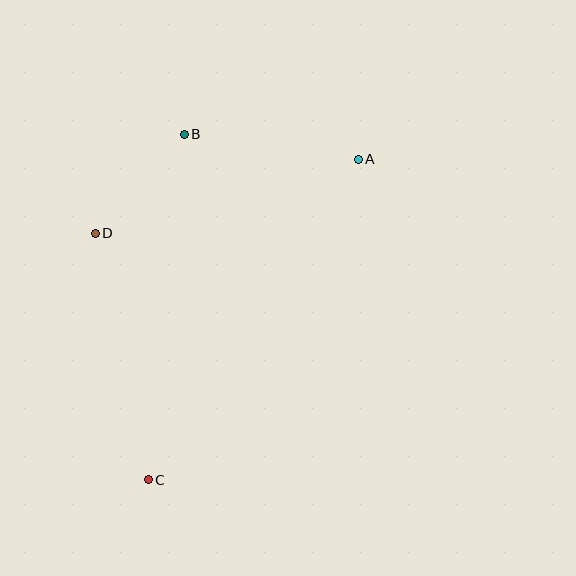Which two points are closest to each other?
Points B and D are closest to each other.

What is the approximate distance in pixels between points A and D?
The distance between A and D is approximately 273 pixels.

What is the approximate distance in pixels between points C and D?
The distance between C and D is approximately 252 pixels.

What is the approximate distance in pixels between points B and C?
The distance between B and C is approximately 347 pixels.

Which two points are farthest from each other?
Points A and C are farthest from each other.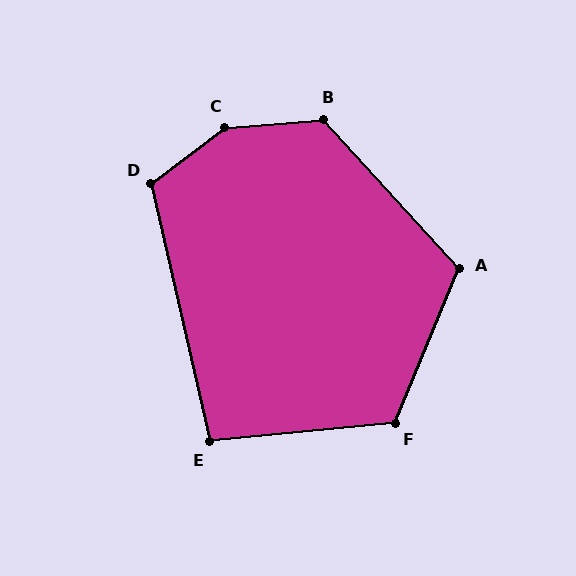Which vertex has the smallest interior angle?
E, at approximately 97 degrees.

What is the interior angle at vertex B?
Approximately 127 degrees (obtuse).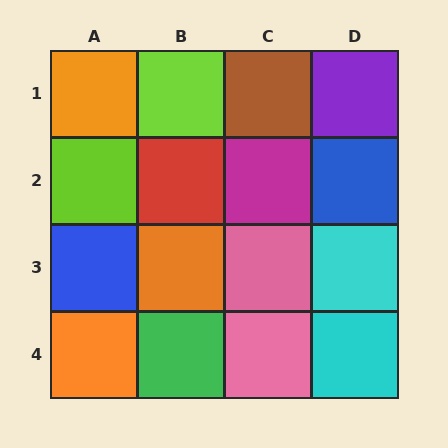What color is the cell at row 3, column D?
Cyan.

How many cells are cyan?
2 cells are cyan.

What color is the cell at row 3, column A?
Blue.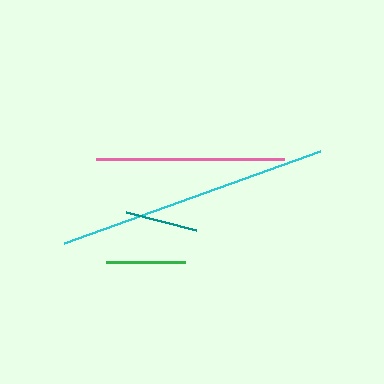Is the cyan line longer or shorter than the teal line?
The cyan line is longer than the teal line.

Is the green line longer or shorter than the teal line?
The green line is longer than the teal line.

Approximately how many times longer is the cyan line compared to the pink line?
The cyan line is approximately 1.4 times the length of the pink line.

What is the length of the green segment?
The green segment is approximately 79 pixels long.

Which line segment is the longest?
The cyan line is the longest at approximately 272 pixels.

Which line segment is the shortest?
The teal line is the shortest at approximately 72 pixels.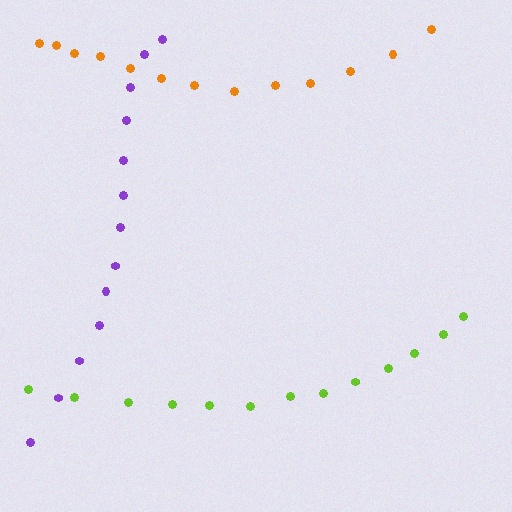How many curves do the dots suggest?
There are 3 distinct paths.